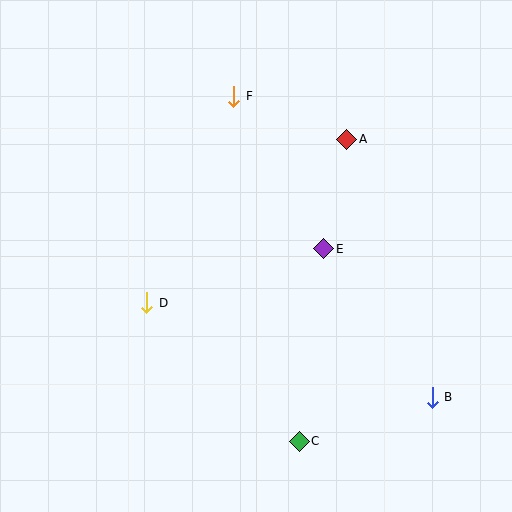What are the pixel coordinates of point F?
Point F is at (234, 96).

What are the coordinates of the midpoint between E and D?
The midpoint between E and D is at (235, 276).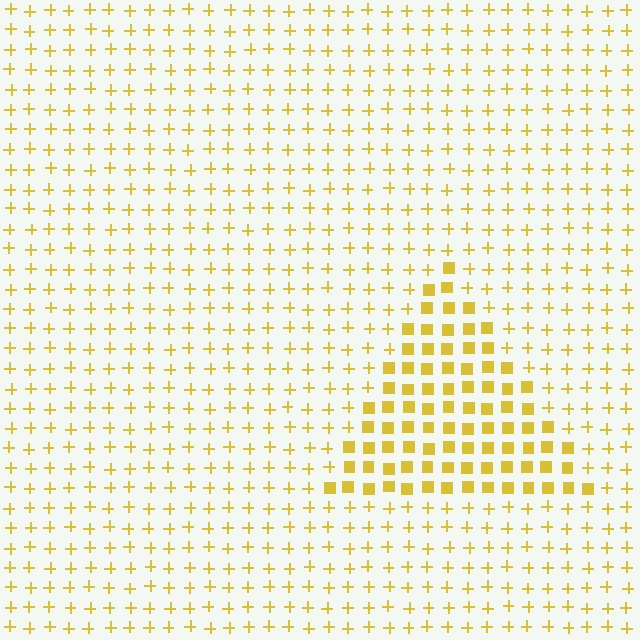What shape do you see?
I see a triangle.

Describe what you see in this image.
The image is filled with small yellow elements arranged in a uniform grid. A triangle-shaped region contains squares, while the surrounding area contains plus signs. The boundary is defined purely by the change in element shape.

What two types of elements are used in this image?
The image uses squares inside the triangle region and plus signs outside it.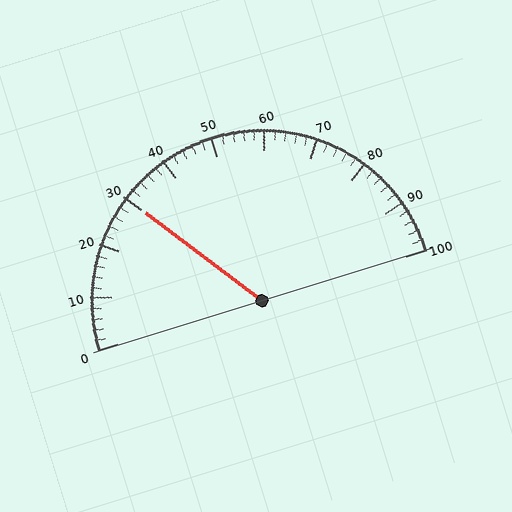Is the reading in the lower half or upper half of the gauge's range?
The reading is in the lower half of the range (0 to 100).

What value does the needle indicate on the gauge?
The needle indicates approximately 30.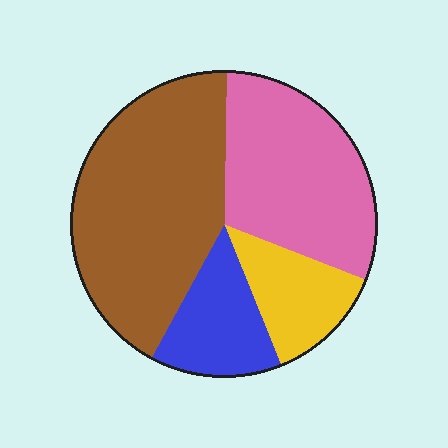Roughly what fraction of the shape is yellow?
Yellow covers about 15% of the shape.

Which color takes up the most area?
Brown, at roughly 45%.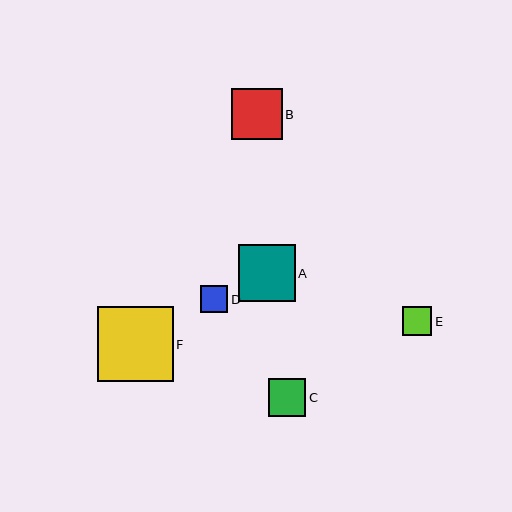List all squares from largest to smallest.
From largest to smallest: F, A, B, C, E, D.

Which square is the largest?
Square F is the largest with a size of approximately 75 pixels.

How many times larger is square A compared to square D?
Square A is approximately 2.1 times the size of square D.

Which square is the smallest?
Square D is the smallest with a size of approximately 28 pixels.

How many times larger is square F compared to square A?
Square F is approximately 1.3 times the size of square A.